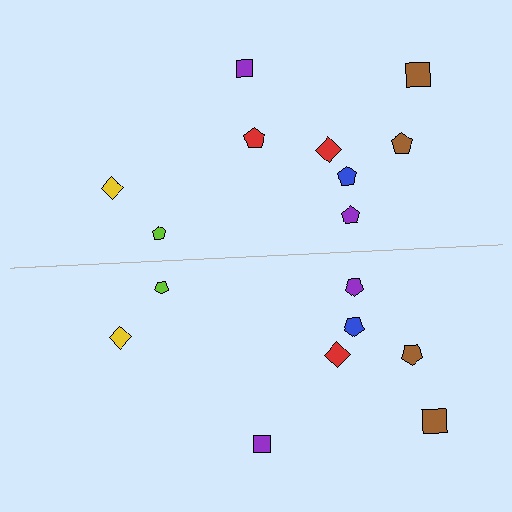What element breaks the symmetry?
A red pentagon is missing from the bottom side.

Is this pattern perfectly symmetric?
No, the pattern is not perfectly symmetric. A red pentagon is missing from the bottom side.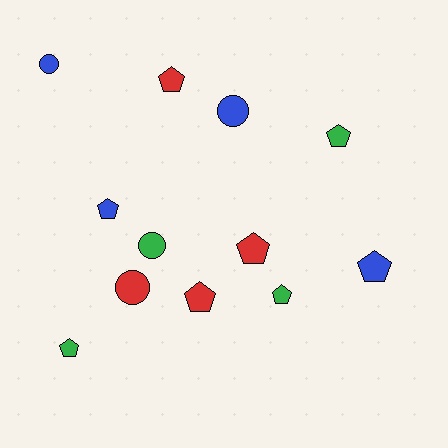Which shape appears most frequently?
Pentagon, with 8 objects.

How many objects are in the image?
There are 12 objects.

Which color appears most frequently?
Blue, with 4 objects.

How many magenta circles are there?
There are no magenta circles.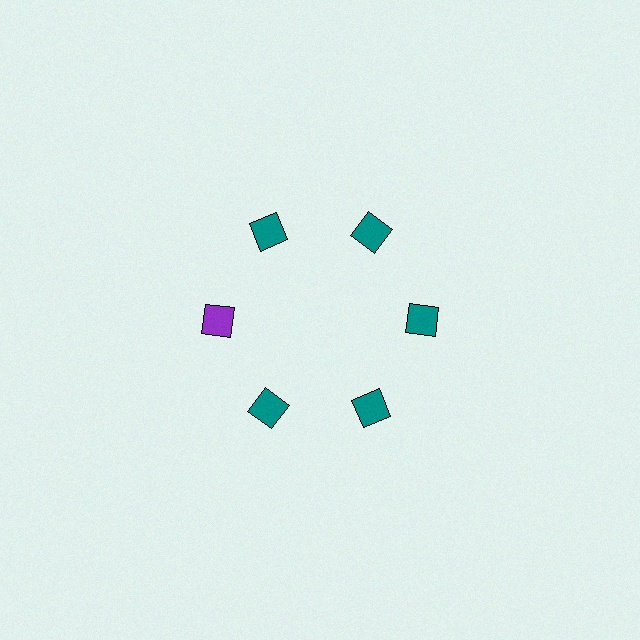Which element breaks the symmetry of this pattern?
The purple square at roughly the 9 o'clock position breaks the symmetry. All other shapes are teal squares.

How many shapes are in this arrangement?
There are 6 shapes arranged in a ring pattern.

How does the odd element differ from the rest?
It has a different color: purple instead of teal.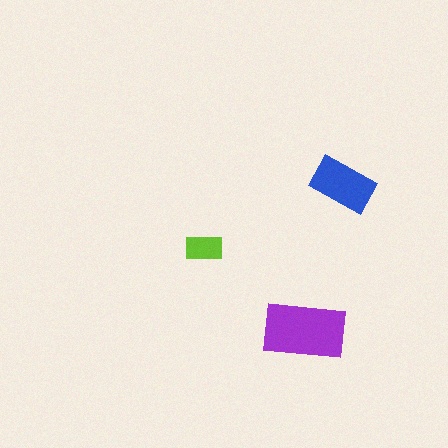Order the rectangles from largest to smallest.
the purple one, the blue one, the lime one.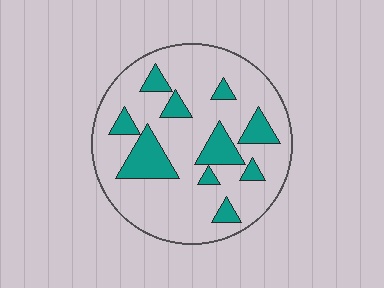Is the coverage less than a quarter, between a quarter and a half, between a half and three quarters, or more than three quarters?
Less than a quarter.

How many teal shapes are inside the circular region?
10.